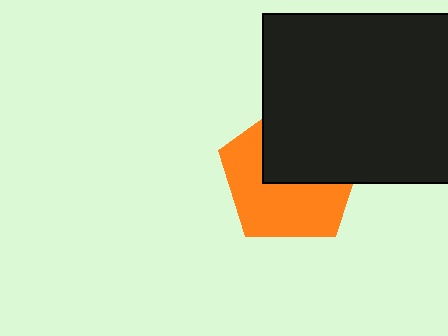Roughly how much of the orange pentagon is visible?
About half of it is visible (roughly 55%).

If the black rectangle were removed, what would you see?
You would see the complete orange pentagon.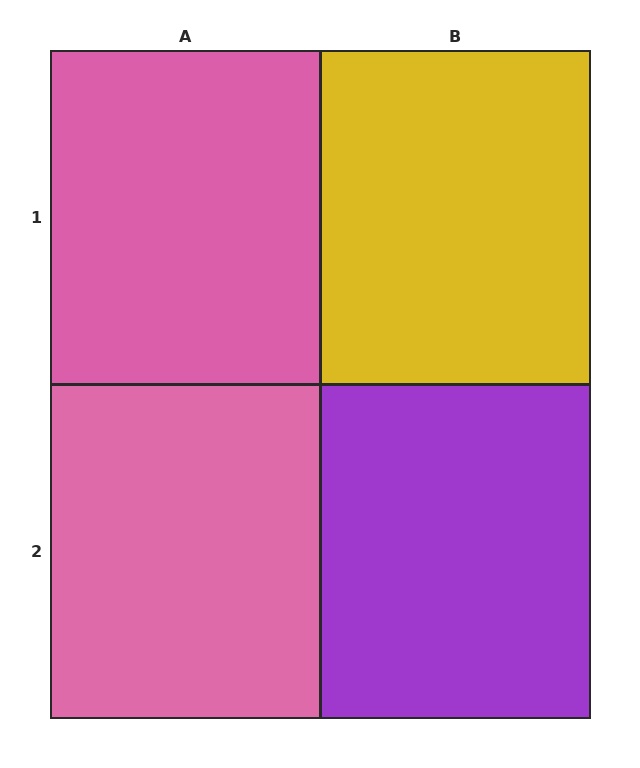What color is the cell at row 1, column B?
Yellow.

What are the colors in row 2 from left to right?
Pink, purple.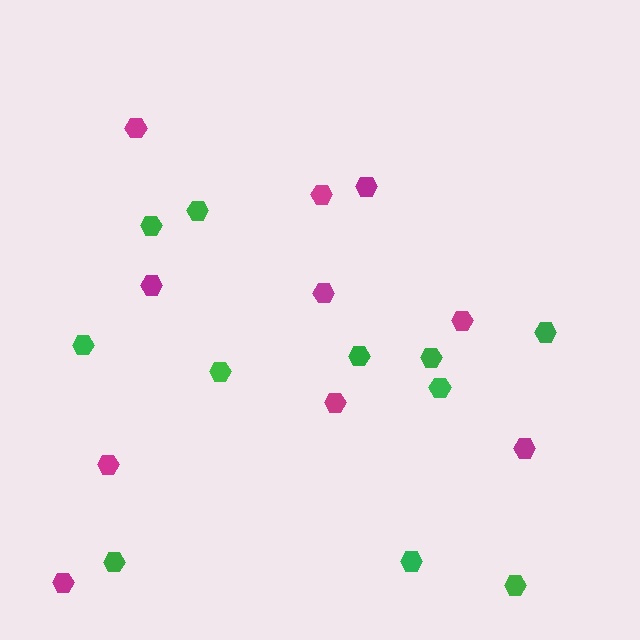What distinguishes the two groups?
There are 2 groups: one group of green hexagons (11) and one group of magenta hexagons (10).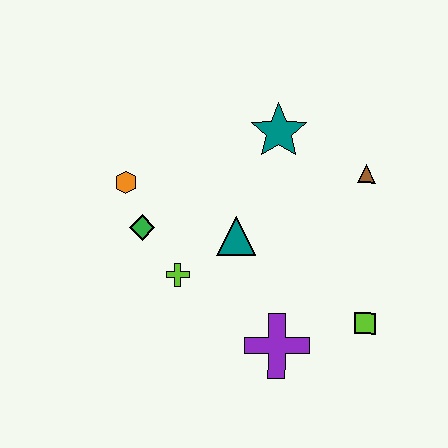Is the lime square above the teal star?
No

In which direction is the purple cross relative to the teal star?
The purple cross is below the teal star.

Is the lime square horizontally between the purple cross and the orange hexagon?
No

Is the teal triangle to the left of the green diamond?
No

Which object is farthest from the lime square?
The orange hexagon is farthest from the lime square.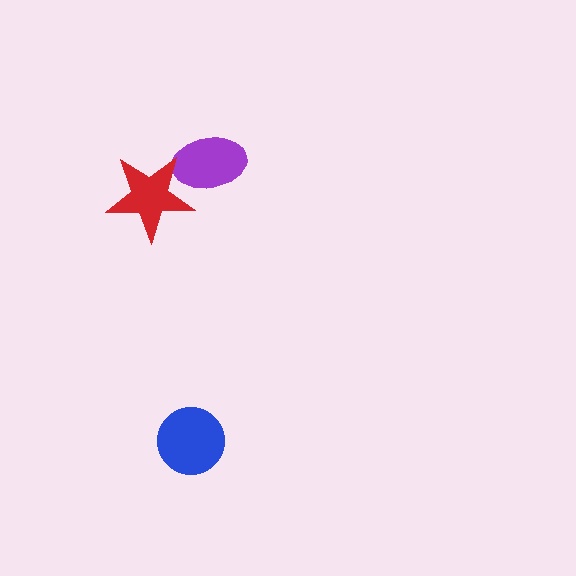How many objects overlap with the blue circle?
0 objects overlap with the blue circle.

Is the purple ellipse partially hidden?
Yes, it is partially covered by another shape.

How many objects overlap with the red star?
1 object overlaps with the red star.